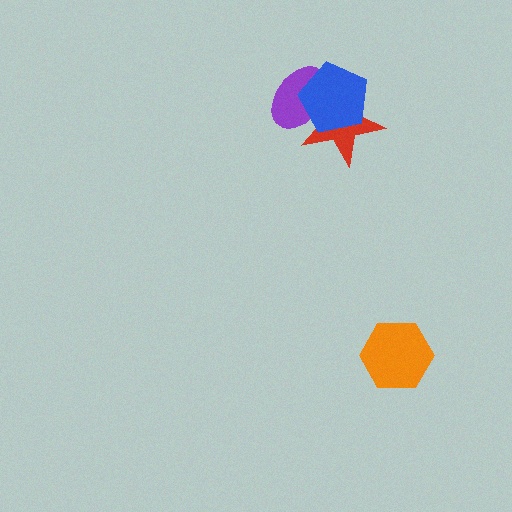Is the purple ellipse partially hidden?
Yes, it is partially covered by another shape.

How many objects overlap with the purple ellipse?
2 objects overlap with the purple ellipse.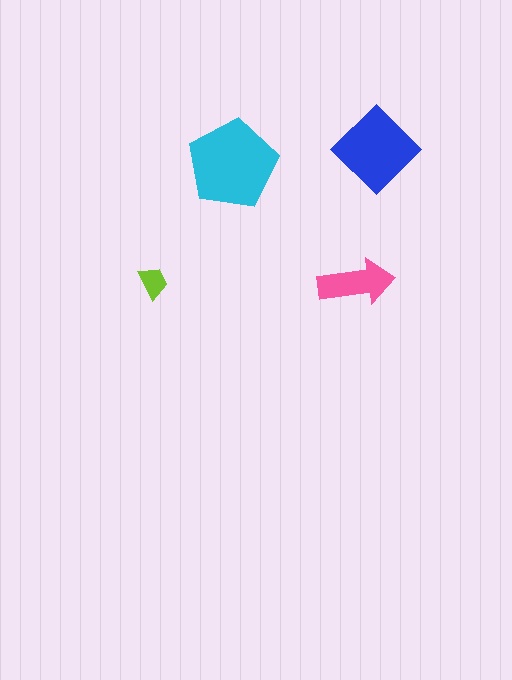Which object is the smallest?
The lime trapezoid.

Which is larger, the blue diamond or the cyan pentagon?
The cyan pentagon.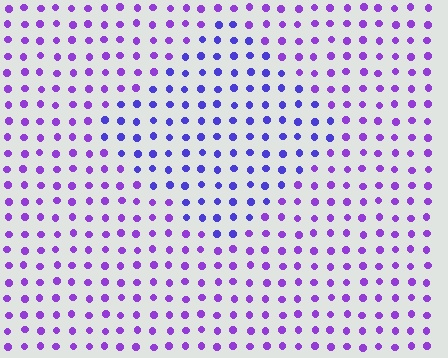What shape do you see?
I see a diamond.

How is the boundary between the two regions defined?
The boundary is defined purely by a slight shift in hue (about 29 degrees). Spacing, size, and orientation are identical on both sides.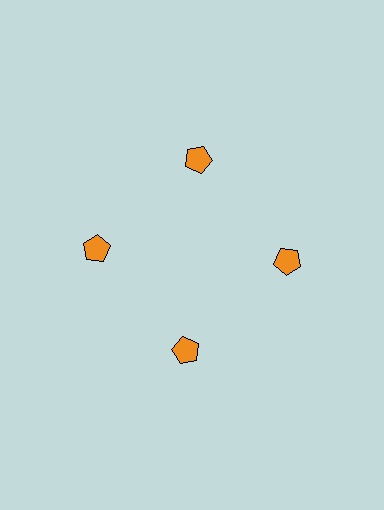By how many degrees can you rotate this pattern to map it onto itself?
The pattern maps onto itself every 90 degrees of rotation.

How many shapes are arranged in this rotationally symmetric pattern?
There are 4 shapes, arranged in 4 groups of 1.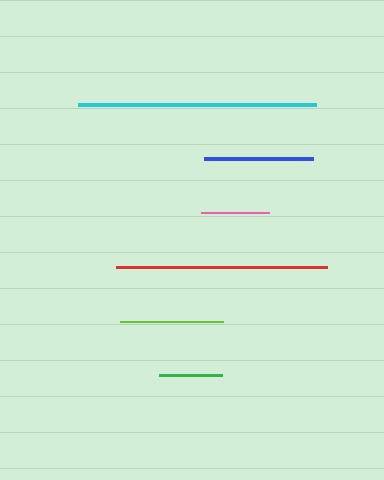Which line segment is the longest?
The cyan line is the longest at approximately 238 pixels.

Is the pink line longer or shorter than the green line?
The pink line is longer than the green line.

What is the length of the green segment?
The green segment is approximately 63 pixels long.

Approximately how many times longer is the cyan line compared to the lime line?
The cyan line is approximately 2.3 times the length of the lime line.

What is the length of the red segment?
The red segment is approximately 211 pixels long.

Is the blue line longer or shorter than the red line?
The red line is longer than the blue line.